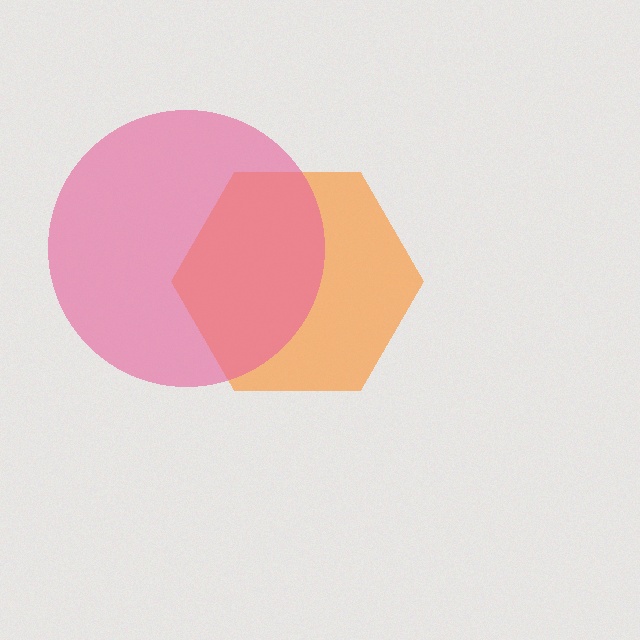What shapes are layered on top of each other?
The layered shapes are: an orange hexagon, a pink circle.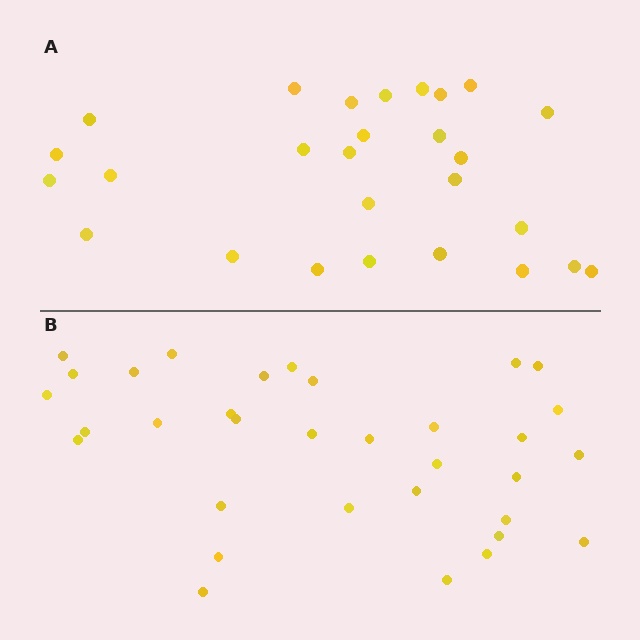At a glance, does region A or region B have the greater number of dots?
Region B (the bottom region) has more dots.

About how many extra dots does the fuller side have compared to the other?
Region B has about 6 more dots than region A.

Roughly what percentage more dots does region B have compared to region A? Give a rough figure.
About 20% more.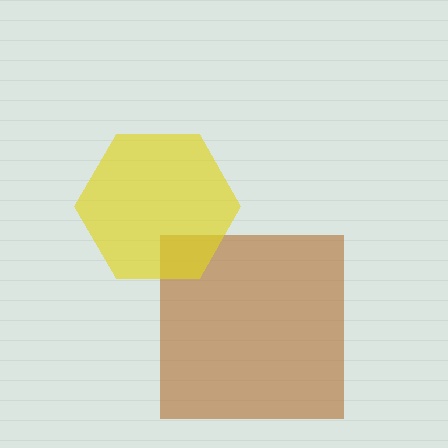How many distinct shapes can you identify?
There are 2 distinct shapes: a brown square, a yellow hexagon.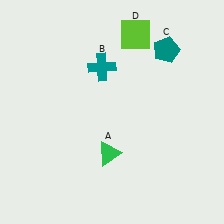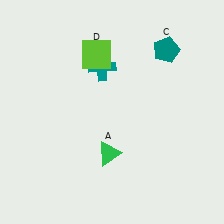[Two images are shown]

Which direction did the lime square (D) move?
The lime square (D) moved left.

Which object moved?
The lime square (D) moved left.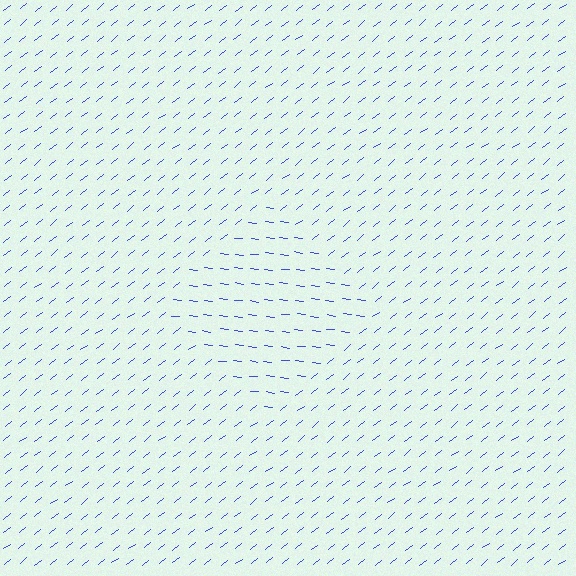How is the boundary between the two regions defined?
The boundary is defined purely by a change in line orientation (approximately 45 degrees difference). All lines are the same color and thickness.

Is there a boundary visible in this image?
Yes, there is a texture boundary formed by a change in line orientation.